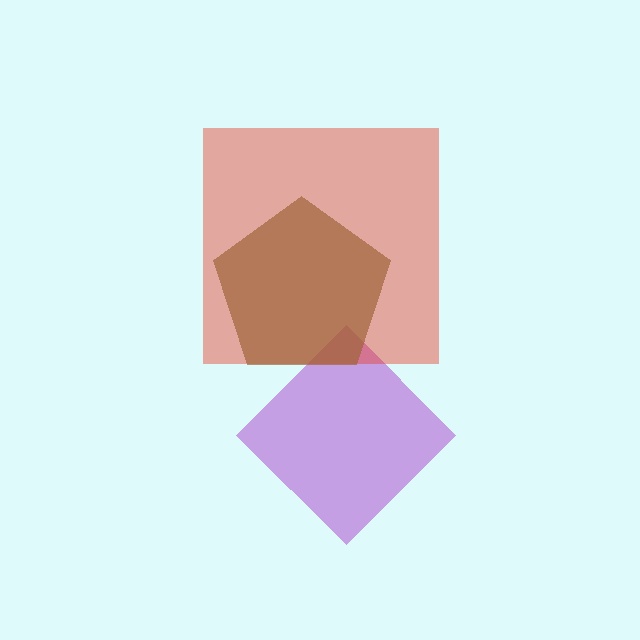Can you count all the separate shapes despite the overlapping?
Yes, there are 3 separate shapes.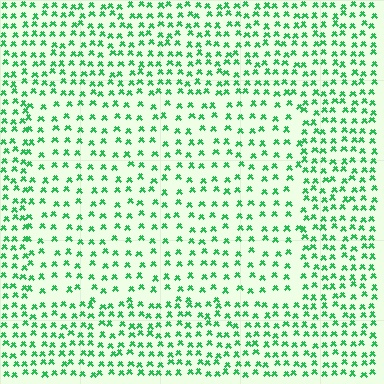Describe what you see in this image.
The image contains small green elements arranged at two different densities. A rectangle-shaped region is visible where the elements are less densely packed than the surrounding area.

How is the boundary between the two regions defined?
The boundary is defined by a change in element density (approximately 1.6x ratio). All elements are the same color, size, and shape.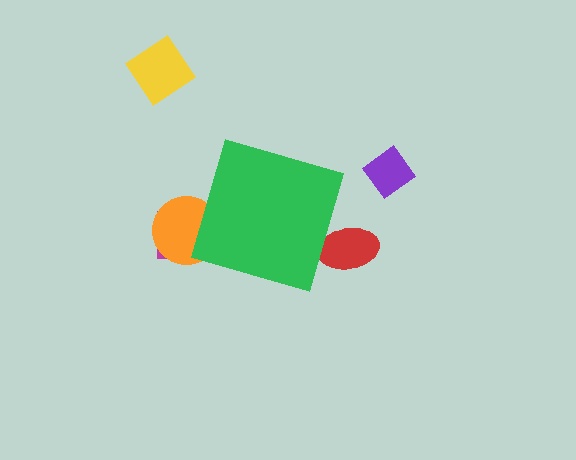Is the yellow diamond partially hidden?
No, the yellow diamond is fully visible.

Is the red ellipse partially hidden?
Yes, the red ellipse is partially hidden behind the green diamond.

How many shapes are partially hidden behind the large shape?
3 shapes are partially hidden.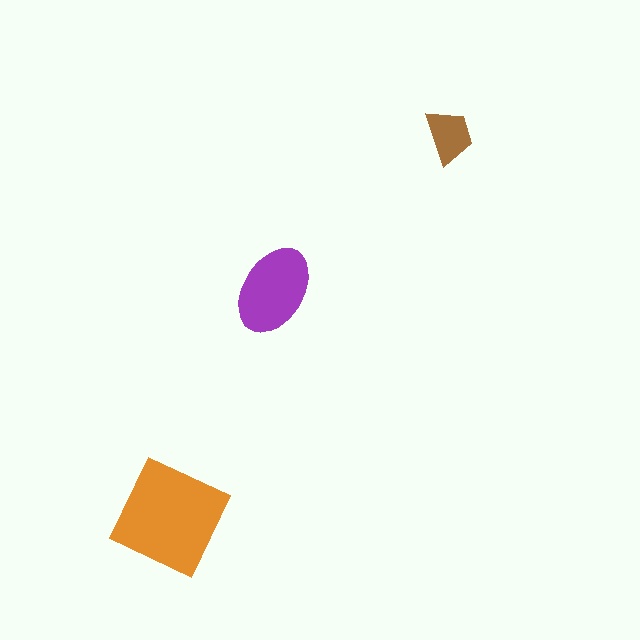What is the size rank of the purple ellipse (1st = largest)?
2nd.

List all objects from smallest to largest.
The brown trapezoid, the purple ellipse, the orange square.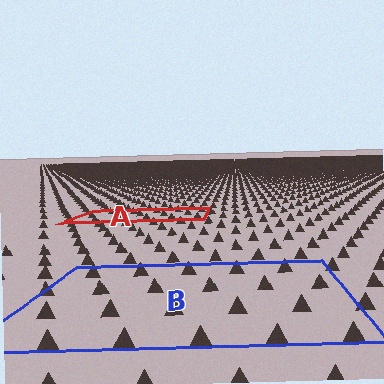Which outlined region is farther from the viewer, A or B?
Region A is farther from the viewer — the texture elements inside it appear smaller and more densely packed.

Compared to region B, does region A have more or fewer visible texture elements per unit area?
Region A has more texture elements per unit area — they are packed more densely because it is farther away.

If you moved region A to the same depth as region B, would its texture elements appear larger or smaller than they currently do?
They would appear larger. At a closer depth, the same texture elements are projected at a bigger on-screen size.